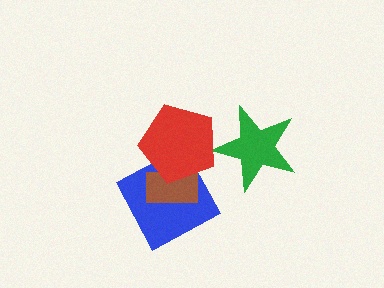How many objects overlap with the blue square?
2 objects overlap with the blue square.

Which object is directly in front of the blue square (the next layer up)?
The brown rectangle is directly in front of the blue square.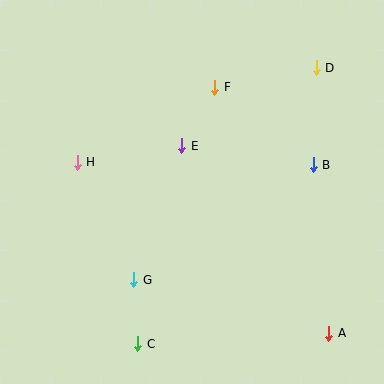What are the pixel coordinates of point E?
Point E is at (182, 146).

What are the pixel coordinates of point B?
Point B is at (313, 165).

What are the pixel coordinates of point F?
Point F is at (215, 87).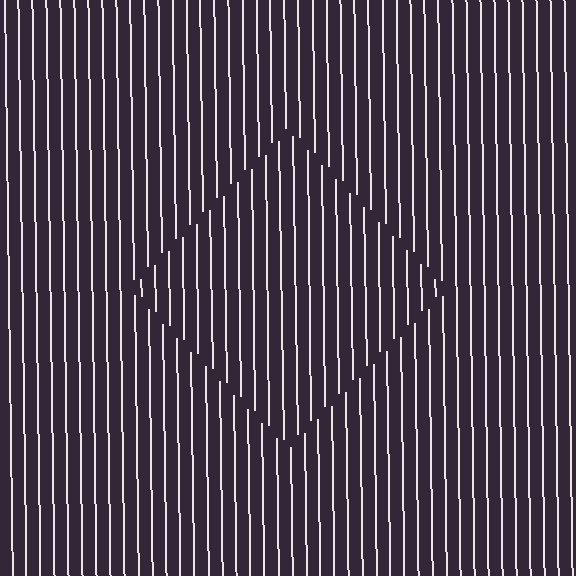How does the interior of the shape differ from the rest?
The interior of the shape contains the same grating, shifted by half a period — the contour is defined by the phase discontinuity where line-ends from the inner and outer gratings abut.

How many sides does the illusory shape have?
4 sides — the line-ends trace a square.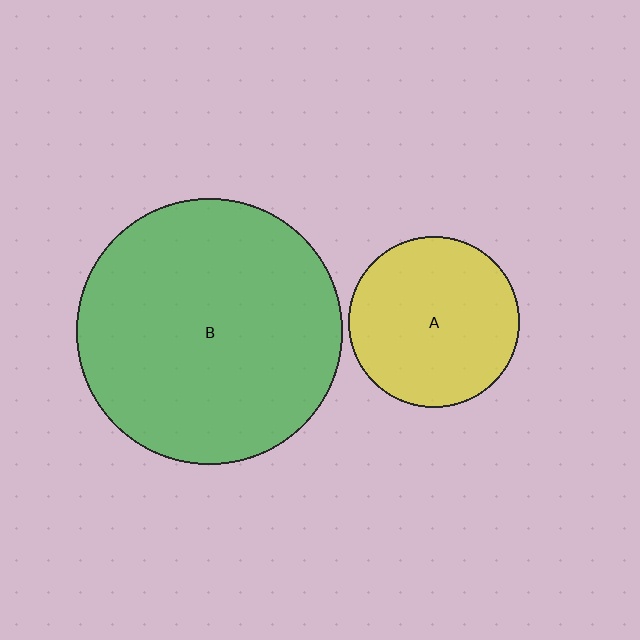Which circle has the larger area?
Circle B (green).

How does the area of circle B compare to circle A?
Approximately 2.4 times.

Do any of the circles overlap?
No, none of the circles overlap.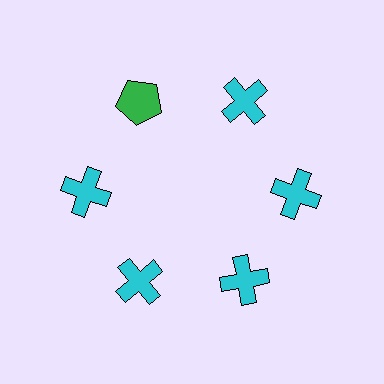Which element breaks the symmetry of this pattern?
The green pentagon at roughly the 11 o'clock position breaks the symmetry. All other shapes are cyan crosses.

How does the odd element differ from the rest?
It differs in both color (green instead of cyan) and shape (pentagon instead of cross).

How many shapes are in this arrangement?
There are 6 shapes arranged in a ring pattern.